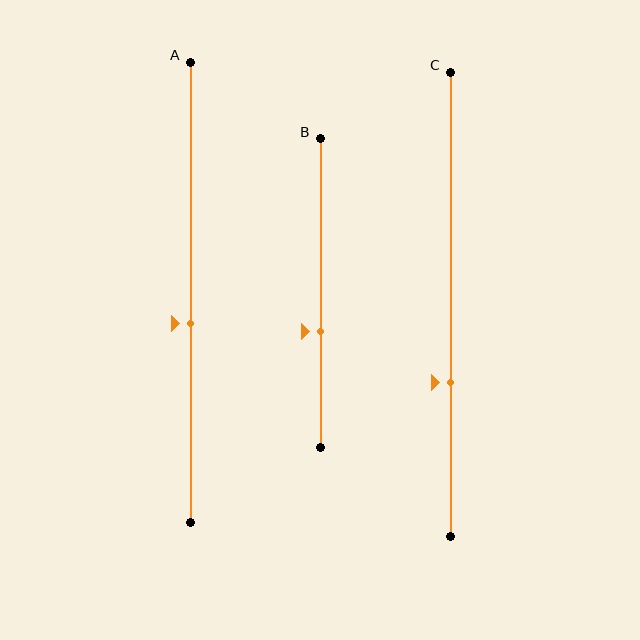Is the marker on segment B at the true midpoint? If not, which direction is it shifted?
No, the marker on segment B is shifted downward by about 12% of the segment length.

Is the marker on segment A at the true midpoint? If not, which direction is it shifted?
No, the marker on segment A is shifted downward by about 7% of the segment length.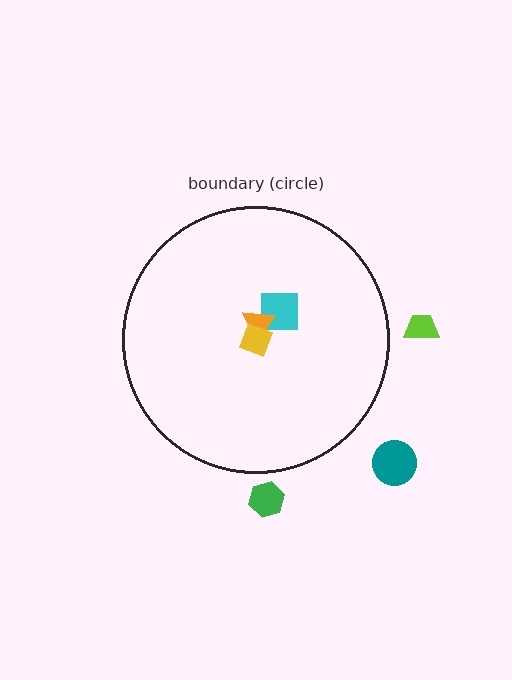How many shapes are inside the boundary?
3 inside, 3 outside.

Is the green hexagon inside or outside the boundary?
Outside.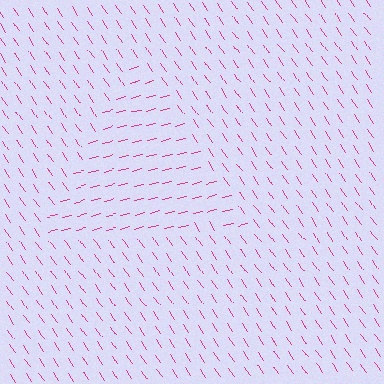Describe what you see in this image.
The image is filled with small magenta line segments. A triangle region in the image has lines oriented differently from the surrounding lines, creating a visible texture boundary.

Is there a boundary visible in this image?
Yes, there is a texture boundary formed by a change in line orientation.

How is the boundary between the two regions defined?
The boundary is defined purely by a change in line orientation (approximately 70 degrees difference). All lines are the same color and thickness.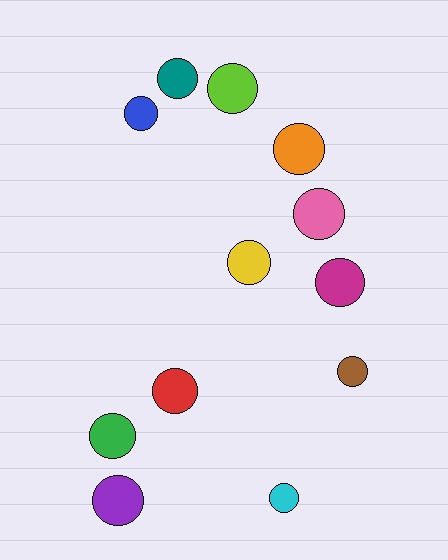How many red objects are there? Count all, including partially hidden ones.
There is 1 red object.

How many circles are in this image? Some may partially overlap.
There are 12 circles.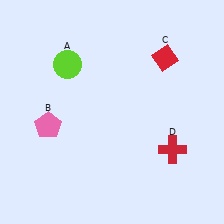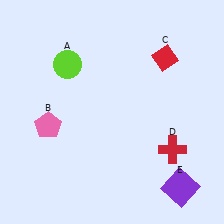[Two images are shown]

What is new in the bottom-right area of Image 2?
A purple square (E) was added in the bottom-right area of Image 2.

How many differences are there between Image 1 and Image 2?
There is 1 difference between the two images.